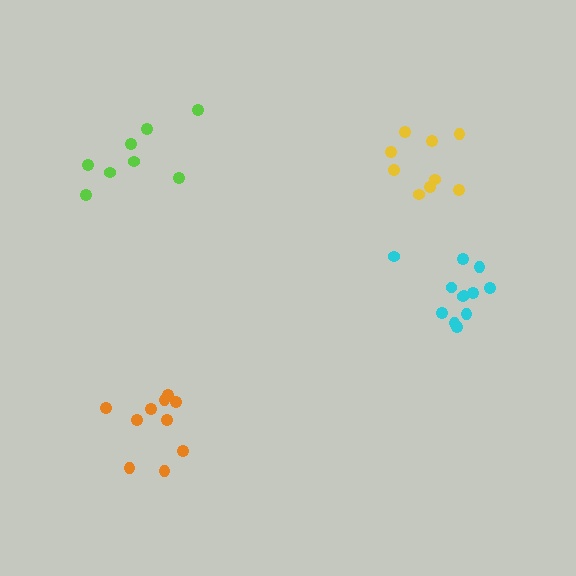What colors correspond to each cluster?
The clusters are colored: orange, cyan, yellow, lime.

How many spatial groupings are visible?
There are 4 spatial groupings.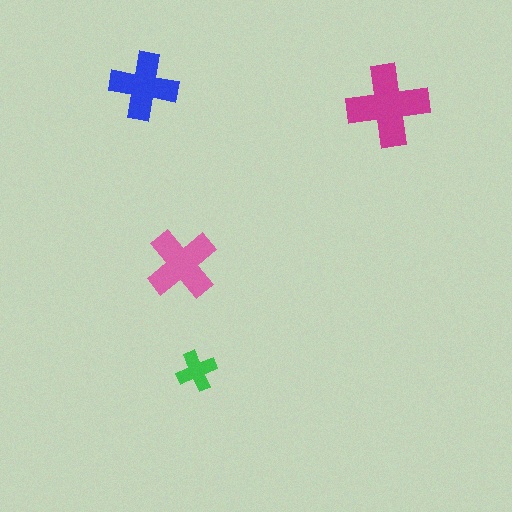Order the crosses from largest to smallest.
the magenta one, the pink one, the blue one, the green one.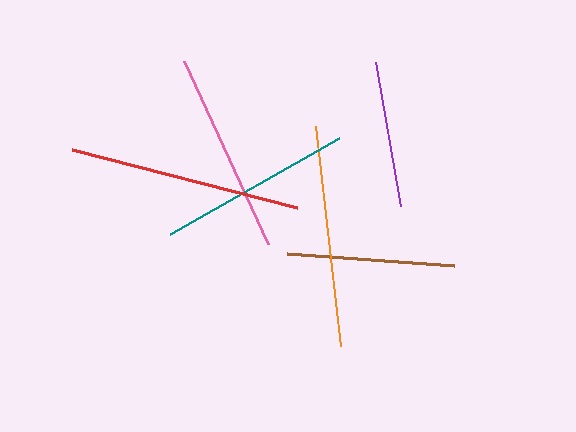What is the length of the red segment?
The red segment is approximately 233 pixels long.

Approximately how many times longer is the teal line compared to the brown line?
The teal line is approximately 1.2 times the length of the brown line.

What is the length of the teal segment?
The teal segment is approximately 194 pixels long.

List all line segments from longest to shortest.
From longest to shortest: red, orange, pink, teal, brown, purple.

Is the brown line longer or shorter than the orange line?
The orange line is longer than the brown line.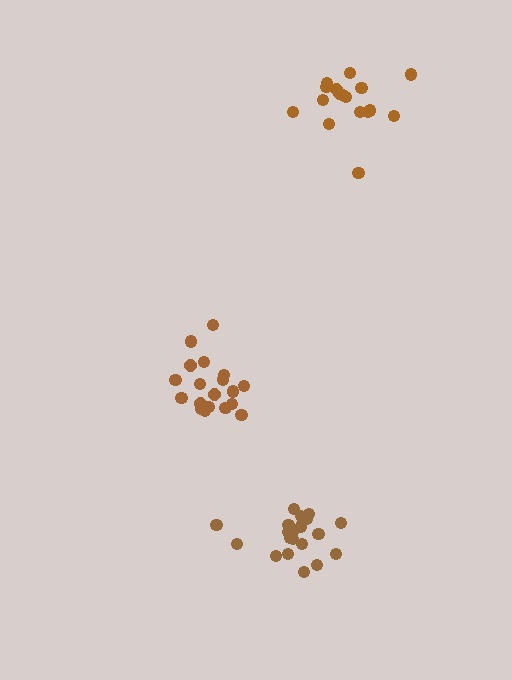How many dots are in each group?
Group 1: 17 dots, Group 2: 20 dots, Group 3: 19 dots (56 total).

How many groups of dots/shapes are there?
There are 3 groups.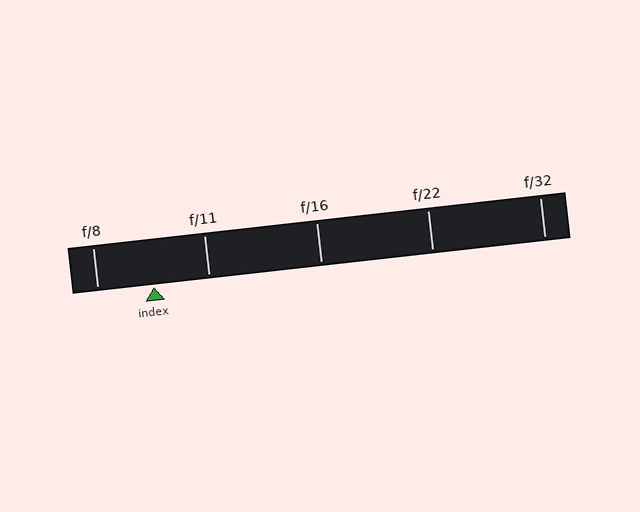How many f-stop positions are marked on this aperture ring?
There are 5 f-stop positions marked.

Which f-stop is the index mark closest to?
The index mark is closest to f/8.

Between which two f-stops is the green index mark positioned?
The index mark is between f/8 and f/11.